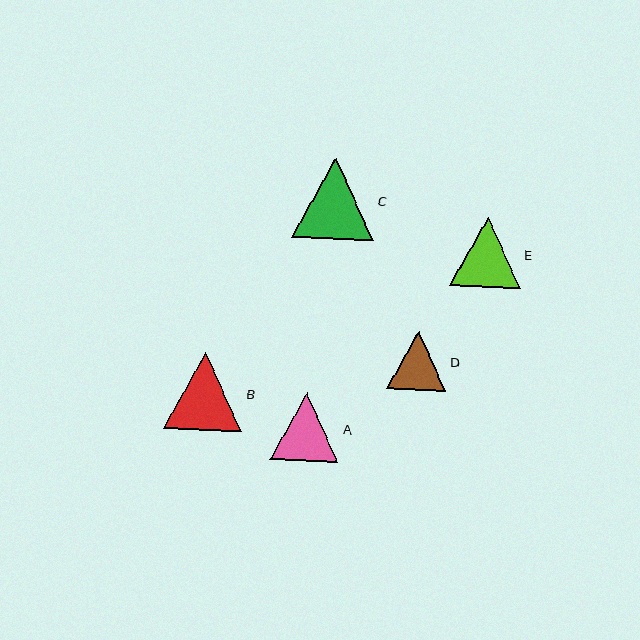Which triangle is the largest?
Triangle C is the largest with a size of approximately 81 pixels.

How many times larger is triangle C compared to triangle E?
Triangle C is approximately 1.2 times the size of triangle E.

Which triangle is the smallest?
Triangle D is the smallest with a size of approximately 59 pixels.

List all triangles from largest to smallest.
From largest to smallest: C, B, E, A, D.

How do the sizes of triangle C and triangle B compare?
Triangle C and triangle B are approximately the same size.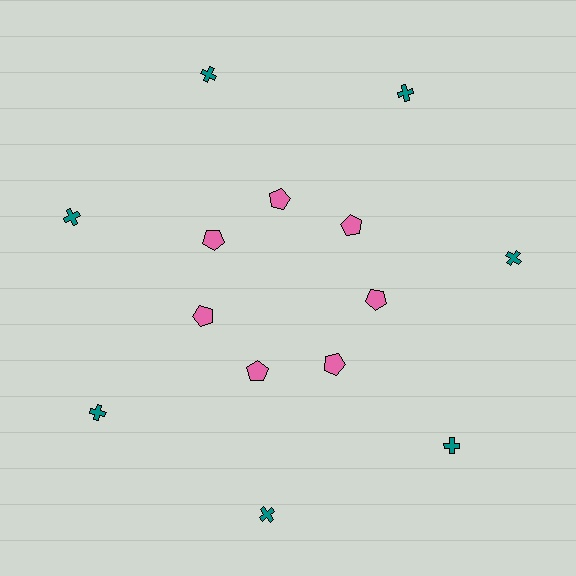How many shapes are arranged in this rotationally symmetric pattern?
There are 14 shapes, arranged in 7 groups of 2.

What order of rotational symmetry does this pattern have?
This pattern has 7-fold rotational symmetry.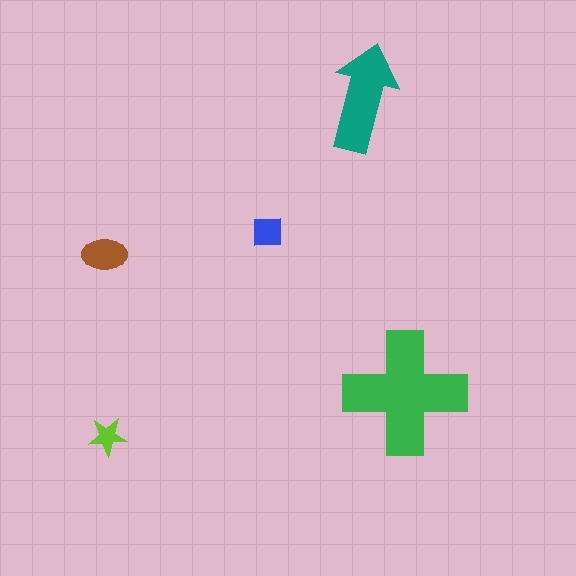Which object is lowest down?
The lime star is bottommost.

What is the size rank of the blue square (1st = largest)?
4th.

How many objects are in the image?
There are 5 objects in the image.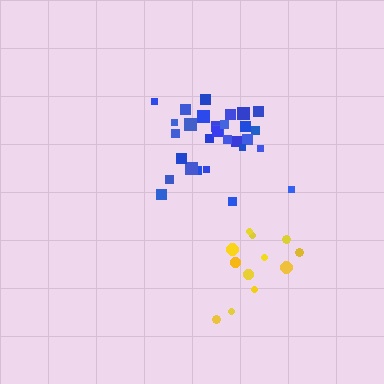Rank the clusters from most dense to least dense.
blue, yellow.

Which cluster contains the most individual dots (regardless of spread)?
Blue (30).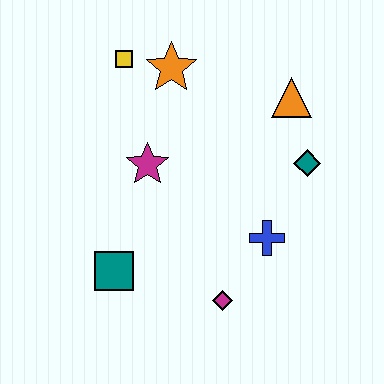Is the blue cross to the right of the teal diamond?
No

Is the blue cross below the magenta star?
Yes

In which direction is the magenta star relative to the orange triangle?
The magenta star is to the left of the orange triangle.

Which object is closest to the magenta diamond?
The blue cross is closest to the magenta diamond.